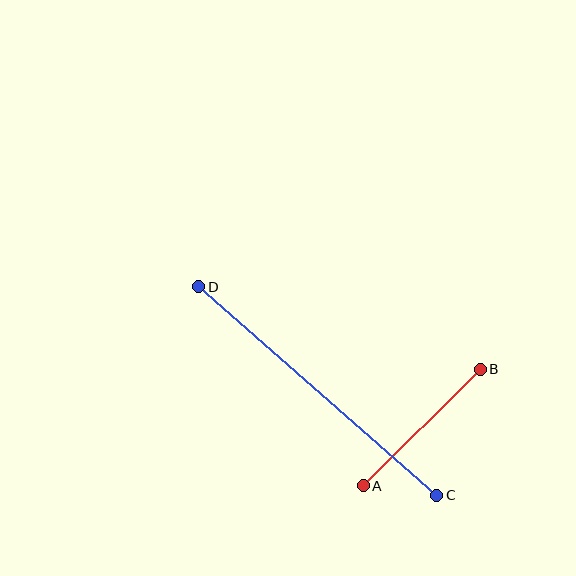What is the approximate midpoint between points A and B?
The midpoint is at approximately (422, 427) pixels.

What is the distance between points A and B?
The distance is approximately 165 pixels.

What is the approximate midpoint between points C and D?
The midpoint is at approximately (318, 391) pixels.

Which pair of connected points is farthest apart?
Points C and D are farthest apart.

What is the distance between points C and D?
The distance is approximately 316 pixels.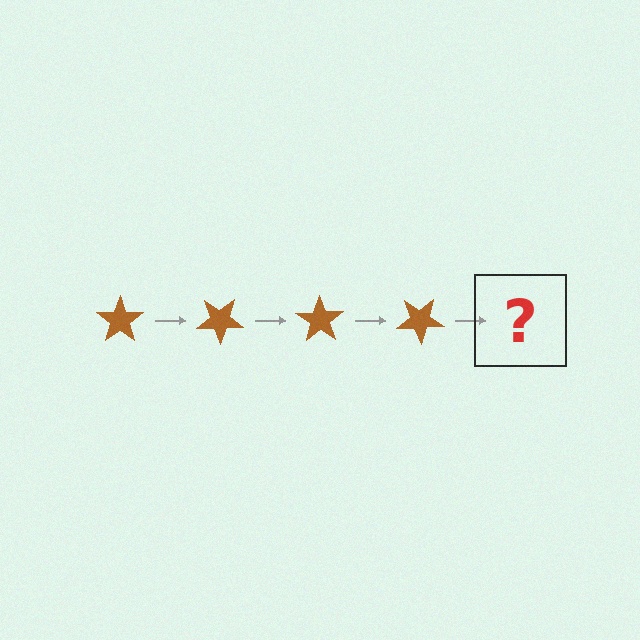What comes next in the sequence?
The next element should be a brown star rotated 140 degrees.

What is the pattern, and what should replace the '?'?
The pattern is that the star rotates 35 degrees each step. The '?' should be a brown star rotated 140 degrees.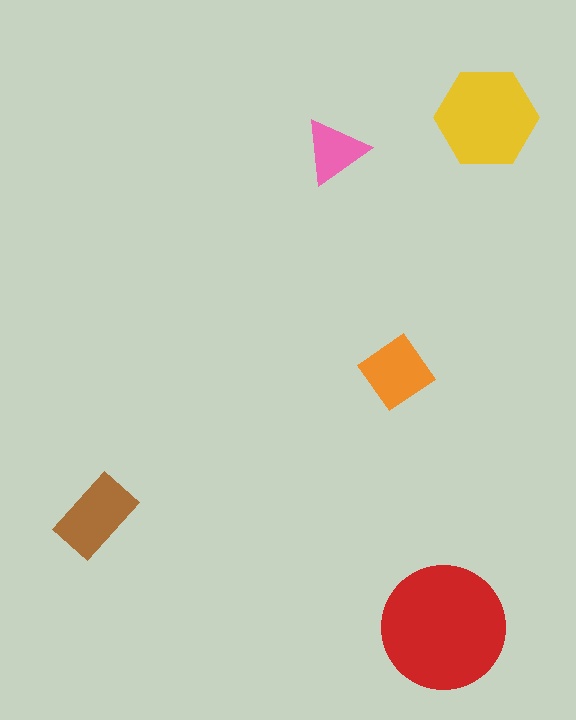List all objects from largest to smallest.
The red circle, the yellow hexagon, the brown rectangle, the orange diamond, the pink triangle.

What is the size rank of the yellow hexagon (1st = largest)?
2nd.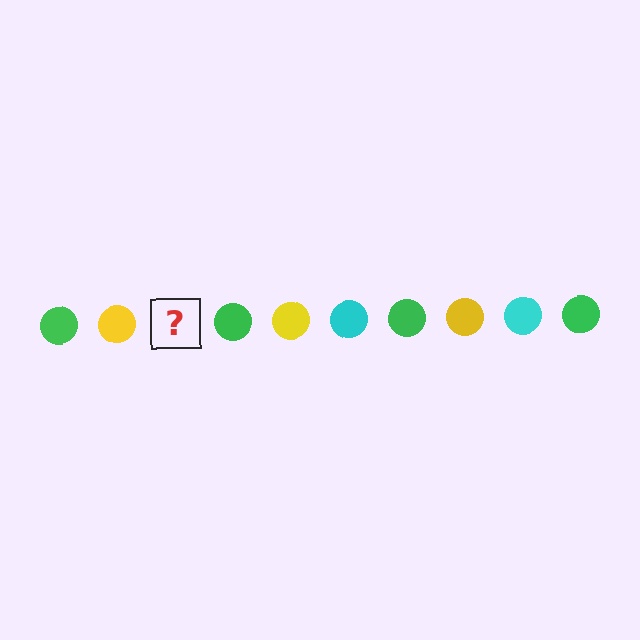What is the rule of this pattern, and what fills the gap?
The rule is that the pattern cycles through green, yellow, cyan circles. The gap should be filled with a cyan circle.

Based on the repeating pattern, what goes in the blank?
The blank should be a cyan circle.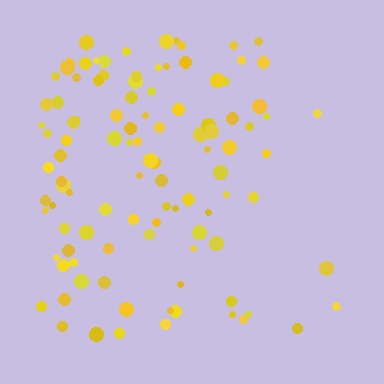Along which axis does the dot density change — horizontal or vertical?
Horizontal.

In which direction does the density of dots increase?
From right to left, with the left side densest.